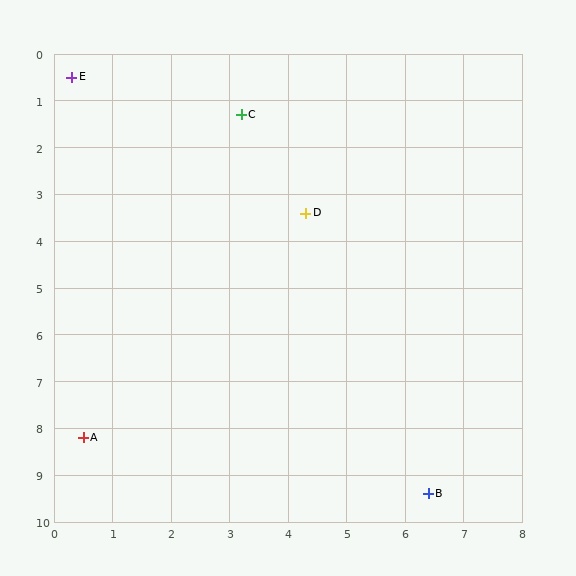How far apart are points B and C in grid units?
Points B and C are about 8.7 grid units apart.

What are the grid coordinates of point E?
Point E is at approximately (0.3, 0.5).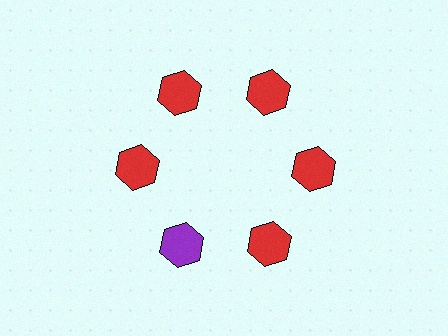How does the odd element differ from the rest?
It has a different color: purple instead of red.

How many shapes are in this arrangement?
There are 6 shapes arranged in a ring pattern.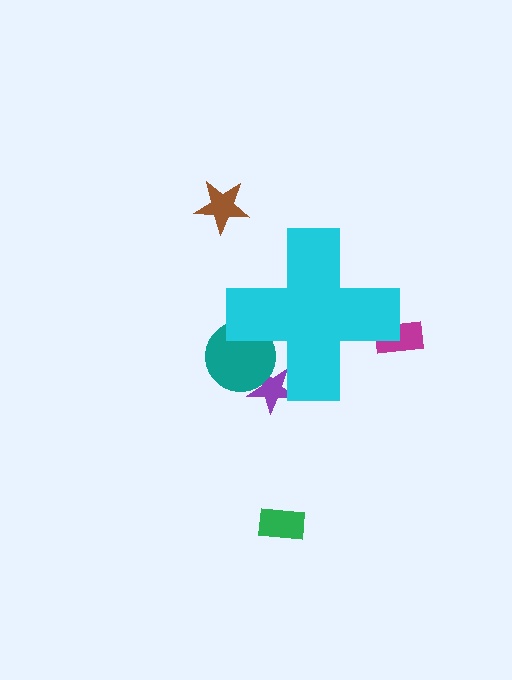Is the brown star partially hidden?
No, the brown star is fully visible.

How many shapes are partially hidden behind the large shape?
3 shapes are partially hidden.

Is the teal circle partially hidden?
Yes, the teal circle is partially hidden behind the cyan cross.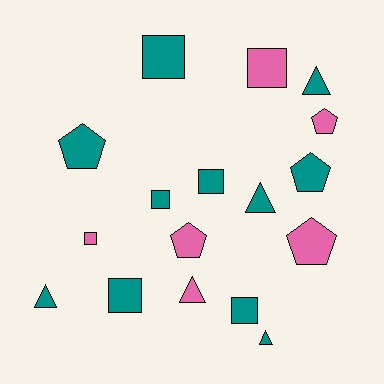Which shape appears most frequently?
Square, with 7 objects.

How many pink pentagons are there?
There are 3 pink pentagons.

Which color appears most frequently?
Teal, with 11 objects.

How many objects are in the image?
There are 17 objects.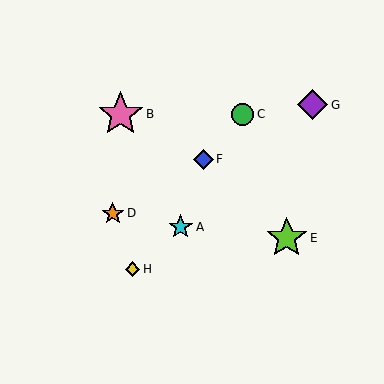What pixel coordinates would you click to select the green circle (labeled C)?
Click at (243, 114) to select the green circle C.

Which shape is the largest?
The pink star (labeled B) is the largest.